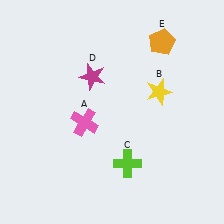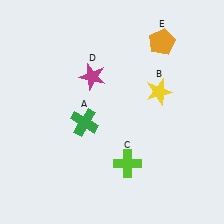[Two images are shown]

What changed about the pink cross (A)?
In Image 1, A is pink. In Image 2, it changed to green.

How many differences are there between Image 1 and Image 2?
There is 1 difference between the two images.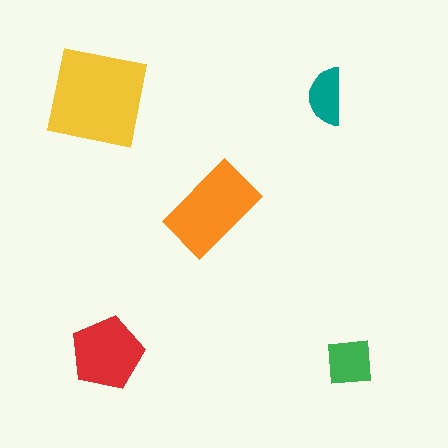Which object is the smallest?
The teal semicircle.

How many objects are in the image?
There are 5 objects in the image.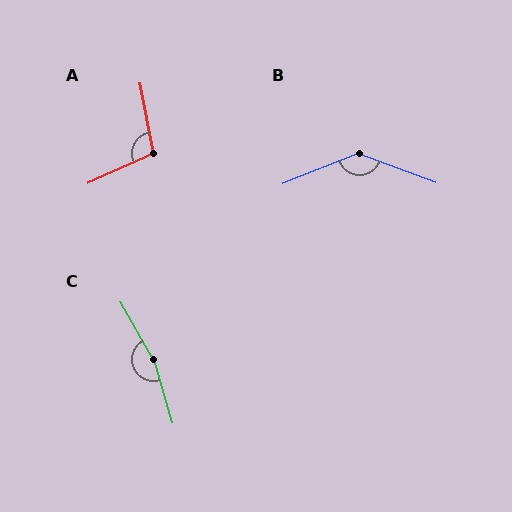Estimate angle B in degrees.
Approximately 138 degrees.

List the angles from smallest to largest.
A (104°), B (138°), C (167°).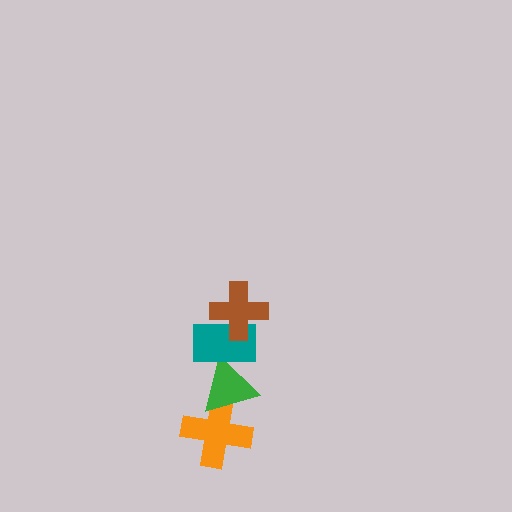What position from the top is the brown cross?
The brown cross is 1st from the top.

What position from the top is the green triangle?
The green triangle is 3rd from the top.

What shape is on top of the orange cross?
The green triangle is on top of the orange cross.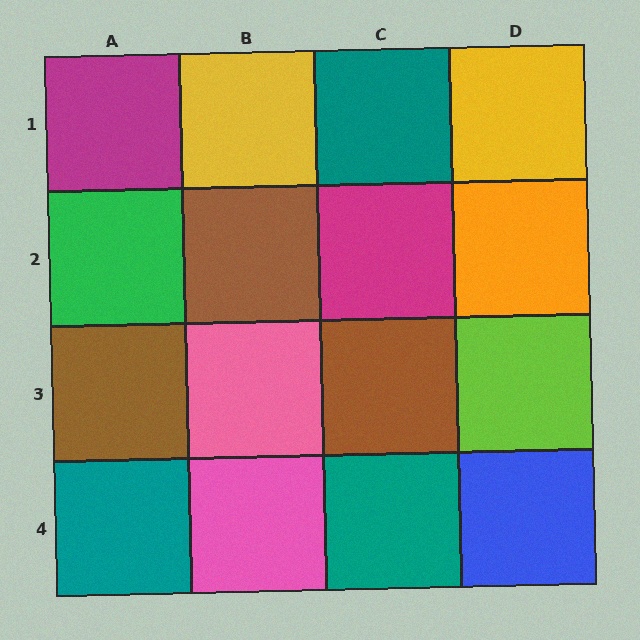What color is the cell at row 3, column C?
Brown.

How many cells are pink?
2 cells are pink.